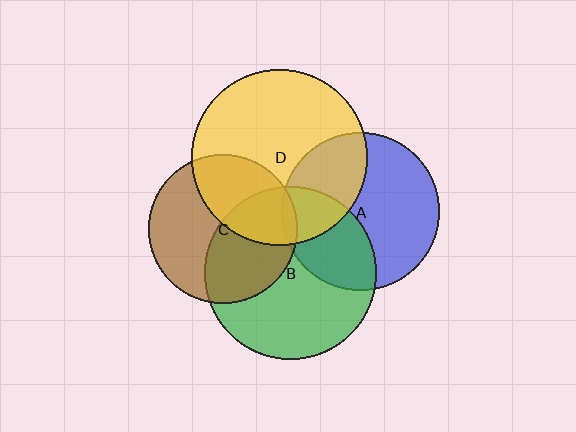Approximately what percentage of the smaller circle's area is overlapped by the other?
Approximately 20%.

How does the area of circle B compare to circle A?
Approximately 1.2 times.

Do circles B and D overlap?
Yes.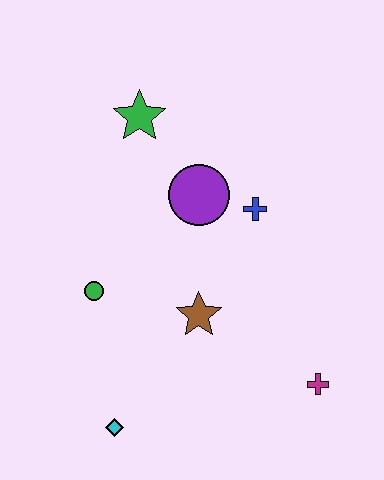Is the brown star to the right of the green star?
Yes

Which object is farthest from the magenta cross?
The green star is farthest from the magenta cross.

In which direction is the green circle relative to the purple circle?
The green circle is to the left of the purple circle.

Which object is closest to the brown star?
The green circle is closest to the brown star.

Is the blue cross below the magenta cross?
No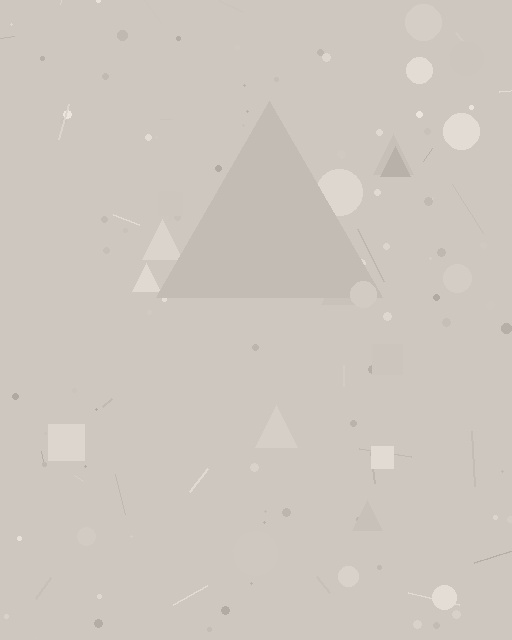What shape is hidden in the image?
A triangle is hidden in the image.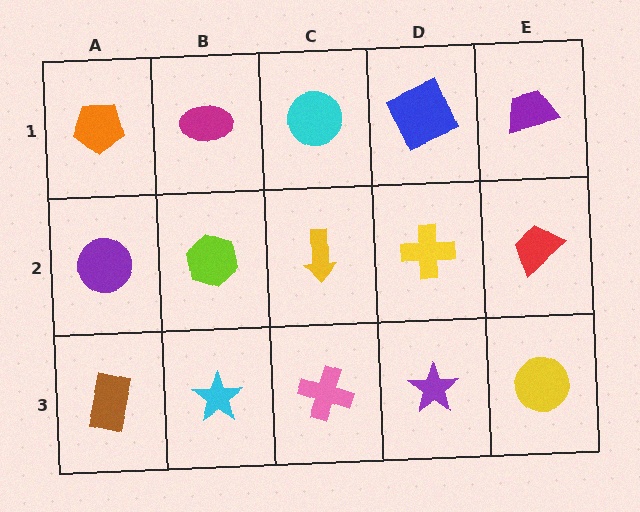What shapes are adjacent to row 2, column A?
An orange pentagon (row 1, column A), a brown rectangle (row 3, column A), a lime hexagon (row 2, column B).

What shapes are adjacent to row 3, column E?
A red trapezoid (row 2, column E), a purple star (row 3, column D).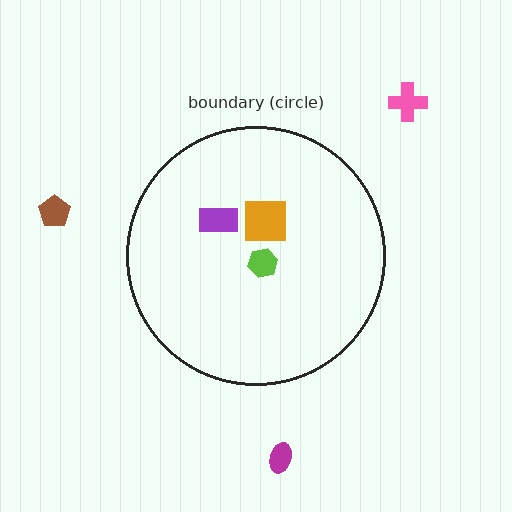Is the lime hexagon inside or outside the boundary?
Inside.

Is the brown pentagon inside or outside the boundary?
Outside.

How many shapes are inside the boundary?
3 inside, 3 outside.